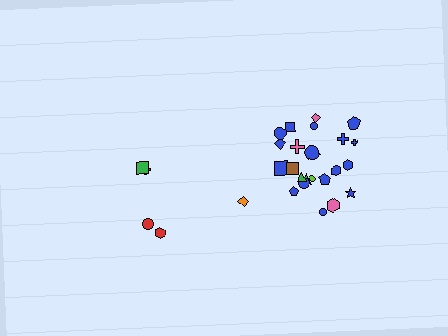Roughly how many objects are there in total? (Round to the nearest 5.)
Roughly 30 objects in total.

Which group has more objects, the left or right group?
The right group.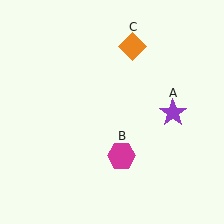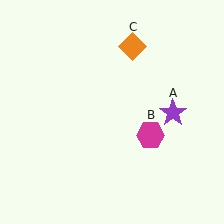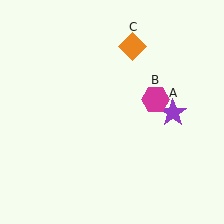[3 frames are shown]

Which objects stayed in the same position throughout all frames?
Purple star (object A) and orange diamond (object C) remained stationary.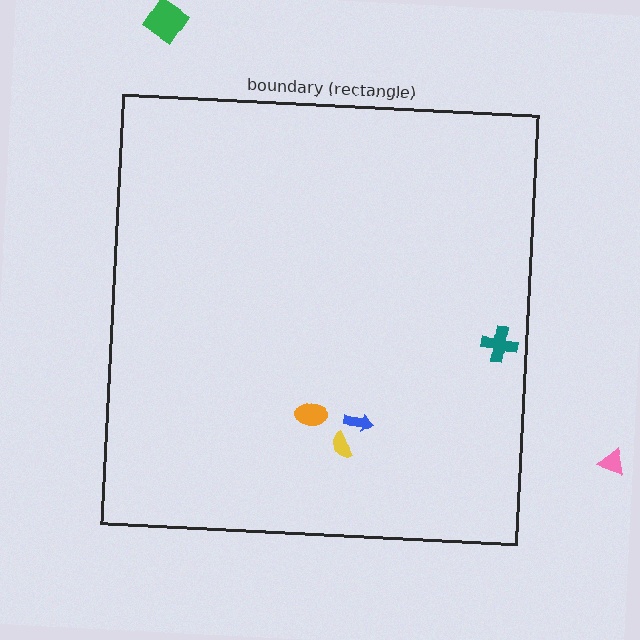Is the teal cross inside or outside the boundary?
Inside.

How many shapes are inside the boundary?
4 inside, 2 outside.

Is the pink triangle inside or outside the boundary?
Outside.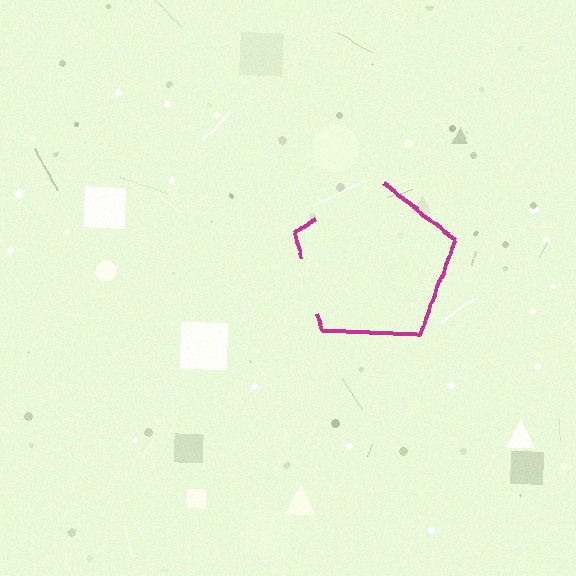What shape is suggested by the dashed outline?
The dashed outline suggests a pentagon.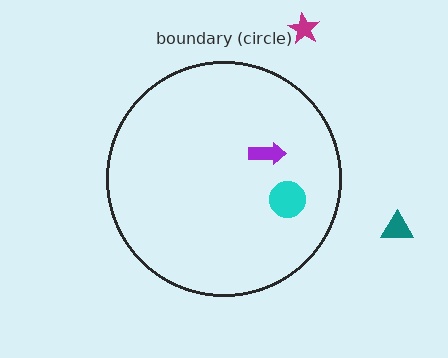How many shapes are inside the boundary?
2 inside, 2 outside.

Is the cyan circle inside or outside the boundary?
Inside.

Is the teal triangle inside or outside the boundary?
Outside.